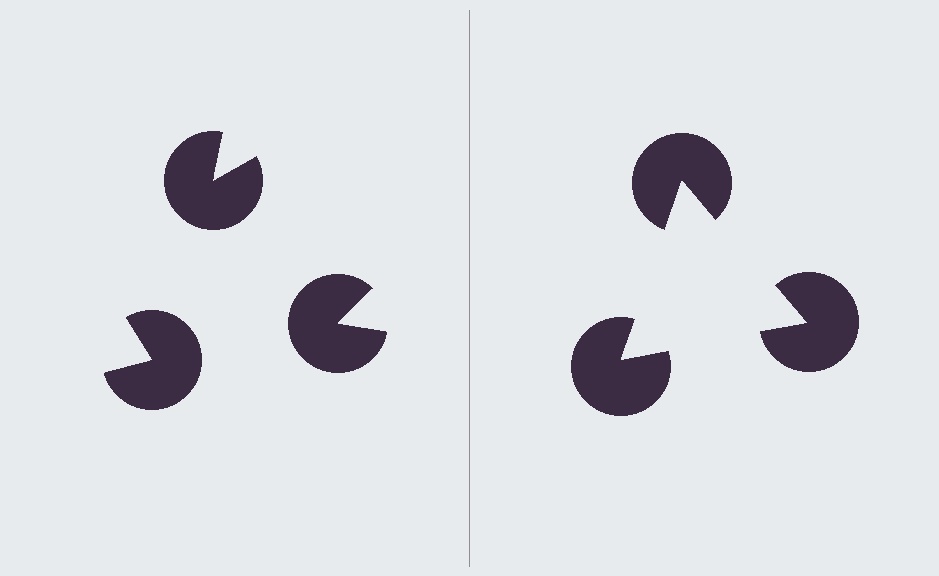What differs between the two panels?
The pac-man discs are positioned identically on both sides; only the wedge orientations differ. On the right they align to a triangle; on the left they are misaligned.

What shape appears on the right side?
An illusory triangle.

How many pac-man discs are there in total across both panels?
6 — 3 on each side.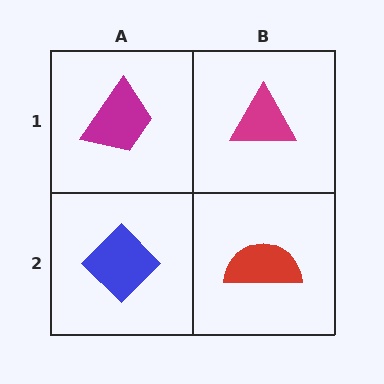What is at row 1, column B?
A magenta triangle.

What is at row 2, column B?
A red semicircle.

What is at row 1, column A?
A magenta trapezoid.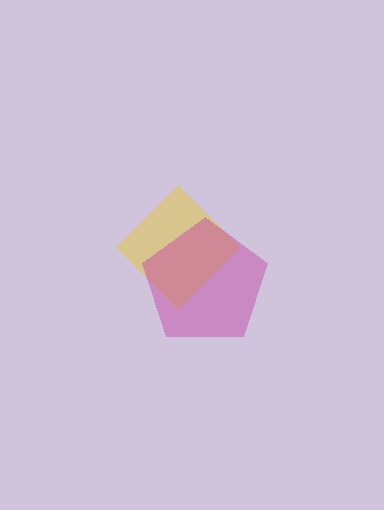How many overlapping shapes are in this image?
There are 2 overlapping shapes in the image.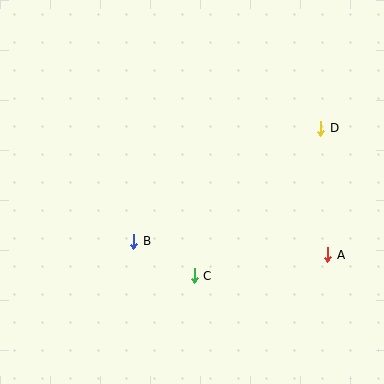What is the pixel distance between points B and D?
The distance between B and D is 218 pixels.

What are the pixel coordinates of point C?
Point C is at (194, 276).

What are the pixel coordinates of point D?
Point D is at (321, 128).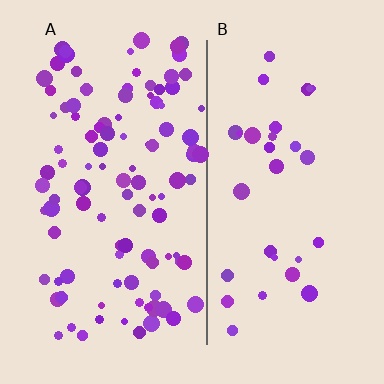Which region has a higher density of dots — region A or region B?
A (the left).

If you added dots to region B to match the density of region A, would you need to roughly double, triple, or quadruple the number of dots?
Approximately triple.